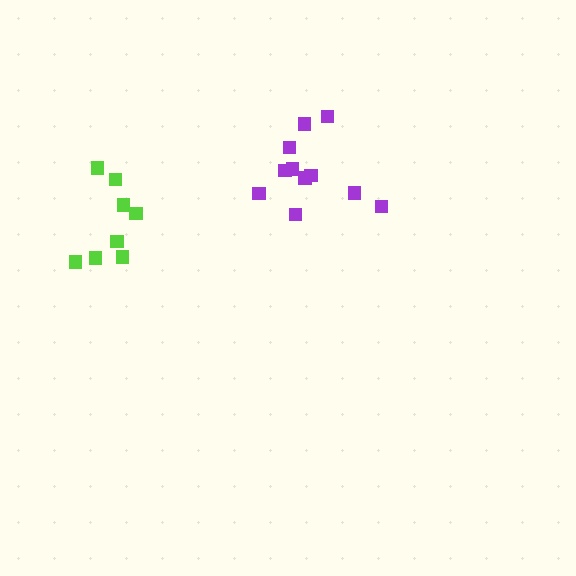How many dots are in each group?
Group 1: 11 dots, Group 2: 8 dots (19 total).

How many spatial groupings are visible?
There are 2 spatial groupings.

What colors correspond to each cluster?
The clusters are colored: purple, lime.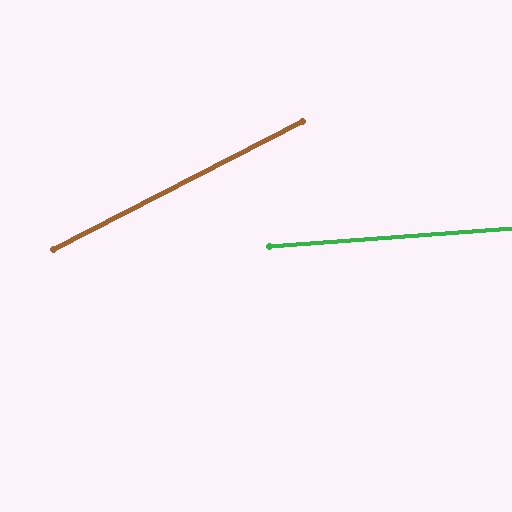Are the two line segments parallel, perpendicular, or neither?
Neither parallel nor perpendicular — they differ by about 23°.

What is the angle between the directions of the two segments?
Approximately 23 degrees.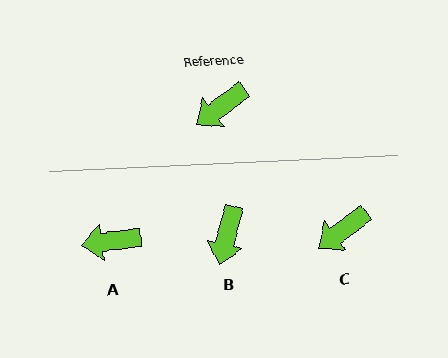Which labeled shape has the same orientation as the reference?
C.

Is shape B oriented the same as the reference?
No, it is off by about 39 degrees.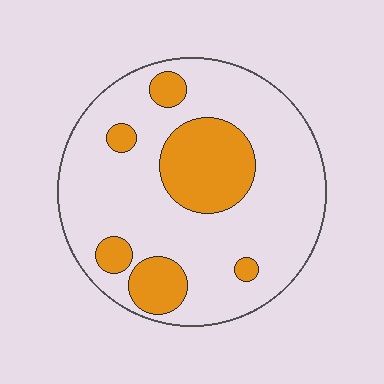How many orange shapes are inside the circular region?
6.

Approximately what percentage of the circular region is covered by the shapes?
Approximately 25%.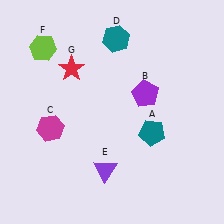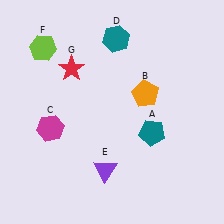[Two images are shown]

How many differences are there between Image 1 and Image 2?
There is 1 difference between the two images.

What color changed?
The pentagon (B) changed from purple in Image 1 to orange in Image 2.